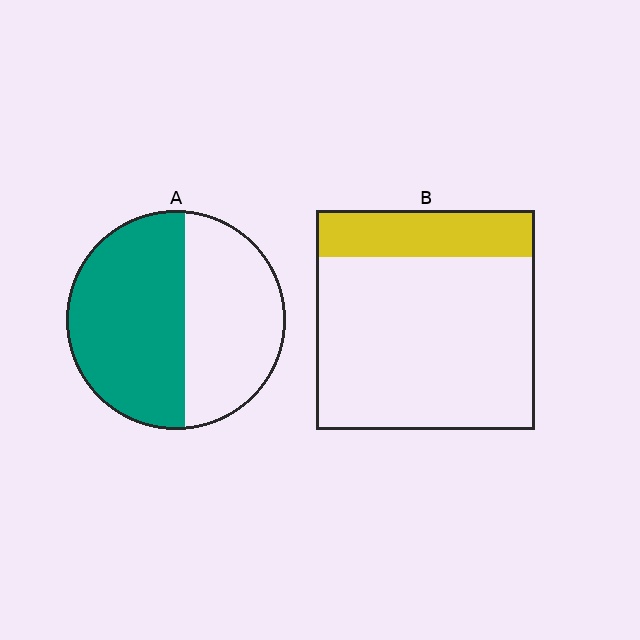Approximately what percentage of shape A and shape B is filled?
A is approximately 55% and B is approximately 20%.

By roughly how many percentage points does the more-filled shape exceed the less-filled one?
By roughly 35 percentage points (A over B).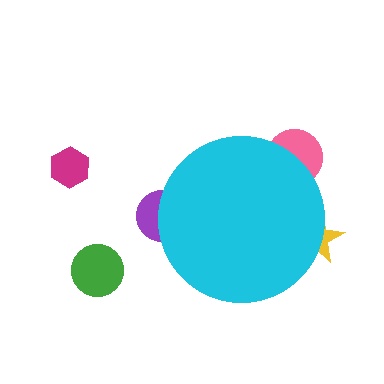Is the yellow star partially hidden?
Yes, the yellow star is partially hidden behind the cyan circle.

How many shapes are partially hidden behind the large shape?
3 shapes are partially hidden.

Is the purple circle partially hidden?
Yes, the purple circle is partially hidden behind the cyan circle.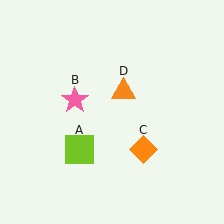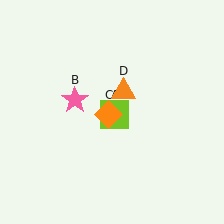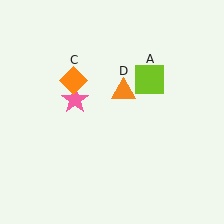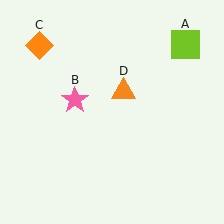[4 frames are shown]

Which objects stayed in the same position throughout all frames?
Pink star (object B) and orange triangle (object D) remained stationary.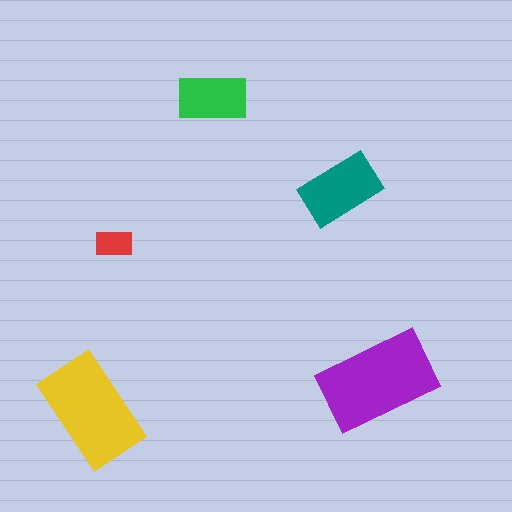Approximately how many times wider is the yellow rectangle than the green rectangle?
About 1.5 times wider.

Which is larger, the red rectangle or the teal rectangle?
The teal one.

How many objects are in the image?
There are 5 objects in the image.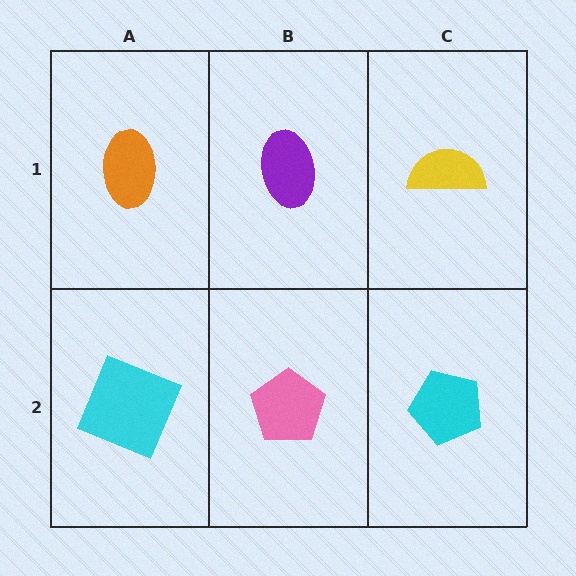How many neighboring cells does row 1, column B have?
3.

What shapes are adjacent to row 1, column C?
A cyan pentagon (row 2, column C), a purple ellipse (row 1, column B).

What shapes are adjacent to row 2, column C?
A yellow semicircle (row 1, column C), a pink pentagon (row 2, column B).